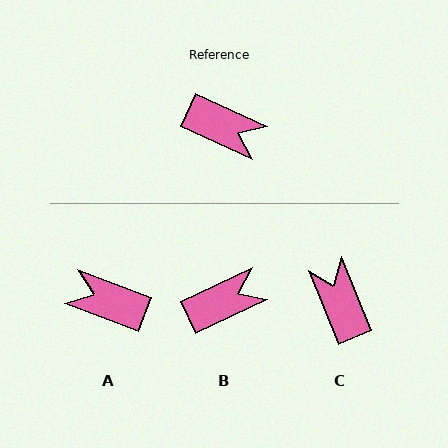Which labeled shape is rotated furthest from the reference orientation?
A, about 176 degrees away.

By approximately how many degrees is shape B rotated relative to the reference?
Approximately 50 degrees counter-clockwise.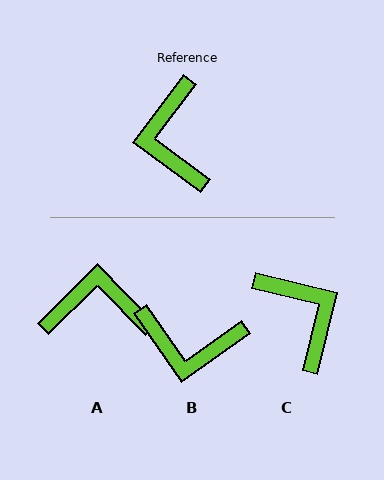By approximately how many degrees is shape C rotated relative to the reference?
Approximately 157 degrees clockwise.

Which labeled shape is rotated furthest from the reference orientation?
C, about 157 degrees away.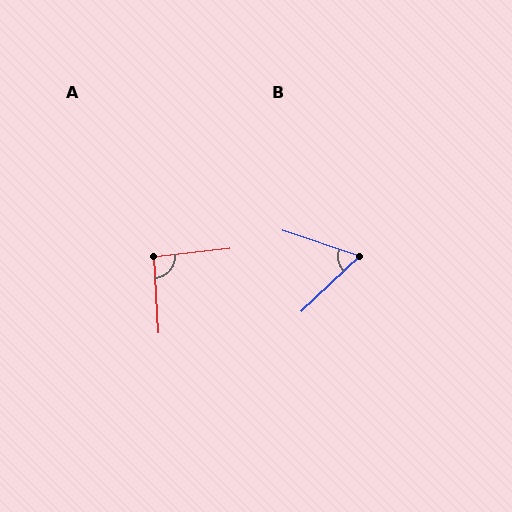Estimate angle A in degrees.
Approximately 93 degrees.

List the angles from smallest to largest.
B (62°), A (93°).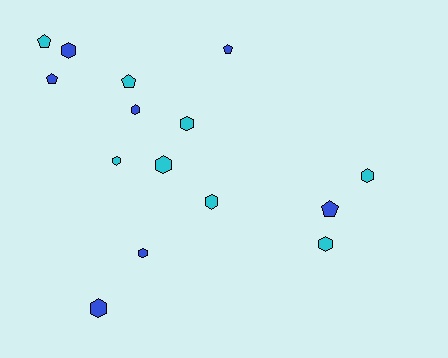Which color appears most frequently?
Cyan, with 8 objects.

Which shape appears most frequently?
Hexagon, with 10 objects.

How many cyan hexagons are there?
There are 6 cyan hexagons.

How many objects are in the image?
There are 15 objects.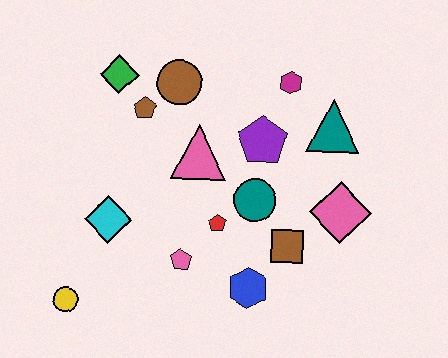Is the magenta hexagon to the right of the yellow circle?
Yes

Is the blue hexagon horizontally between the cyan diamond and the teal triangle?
Yes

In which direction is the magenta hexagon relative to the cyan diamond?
The magenta hexagon is to the right of the cyan diamond.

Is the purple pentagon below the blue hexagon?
No